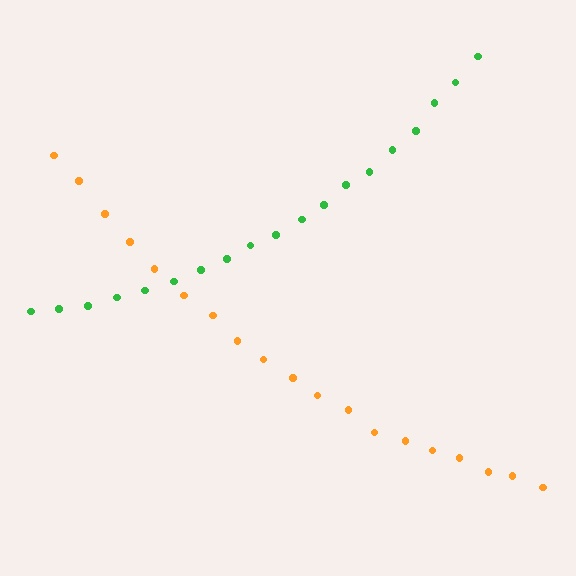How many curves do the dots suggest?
There are 2 distinct paths.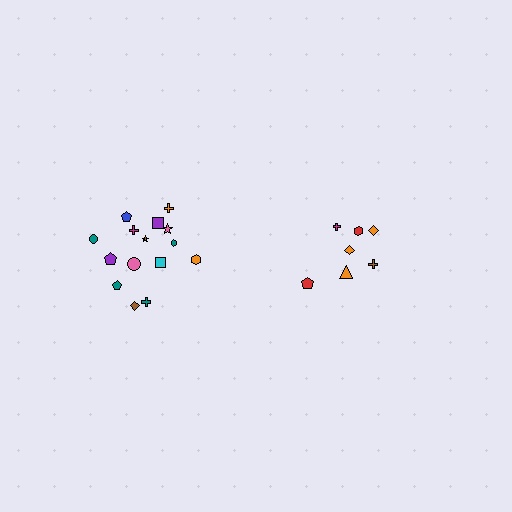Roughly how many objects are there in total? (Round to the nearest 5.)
Roughly 20 objects in total.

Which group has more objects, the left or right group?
The left group.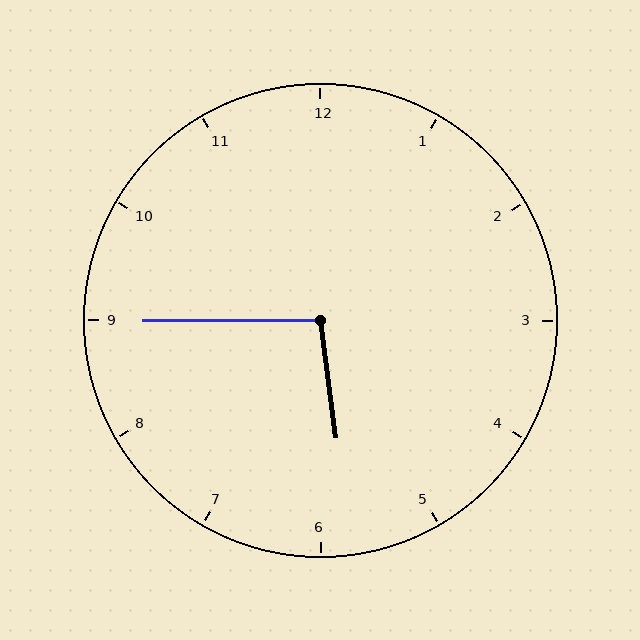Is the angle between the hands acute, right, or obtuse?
It is obtuse.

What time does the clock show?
5:45.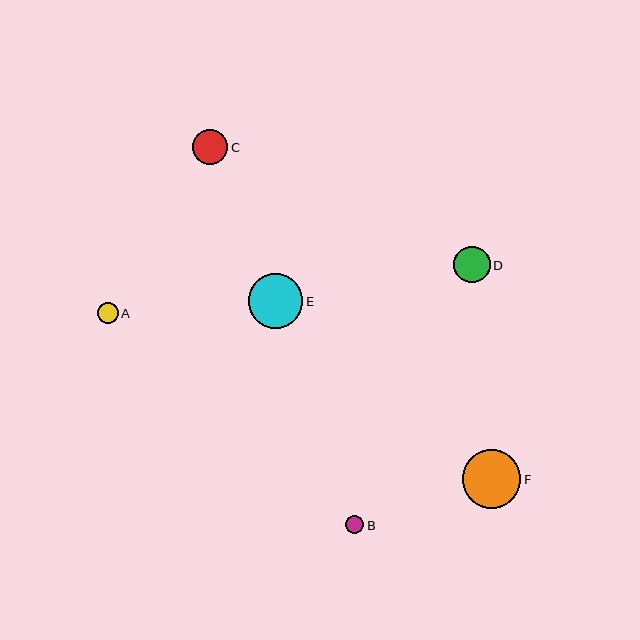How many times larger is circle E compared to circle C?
Circle E is approximately 1.5 times the size of circle C.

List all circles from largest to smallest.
From largest to smallest: F, E, D, C, A, B.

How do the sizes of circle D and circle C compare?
Circle D and circle C are approximately the same size.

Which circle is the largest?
Circle F is the largest with a size of approximately 59 pixels.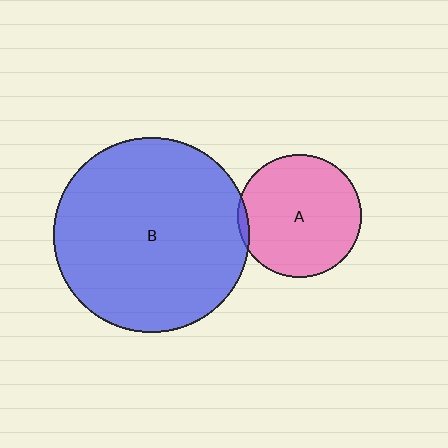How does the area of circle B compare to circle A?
Approximately 2.5 times.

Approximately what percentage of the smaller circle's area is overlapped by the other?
Approximately 5%.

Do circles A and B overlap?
Yes.